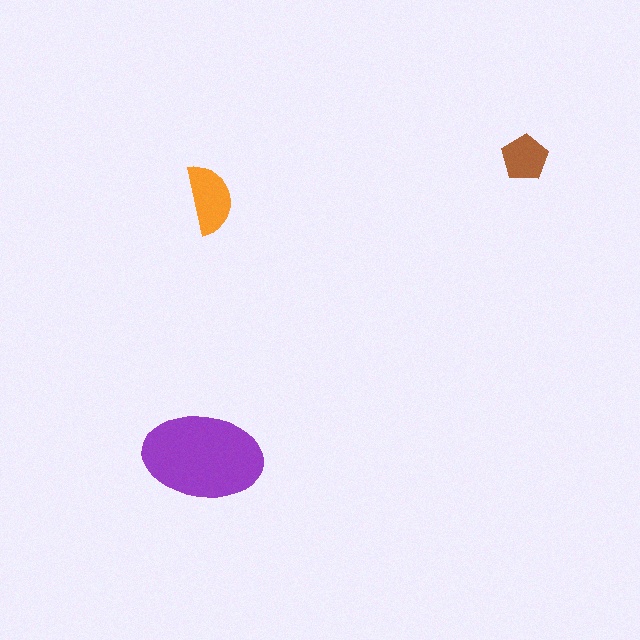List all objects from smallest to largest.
The brown pentagon, the orange semicircle, the purple ellipse.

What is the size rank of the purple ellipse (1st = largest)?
1st.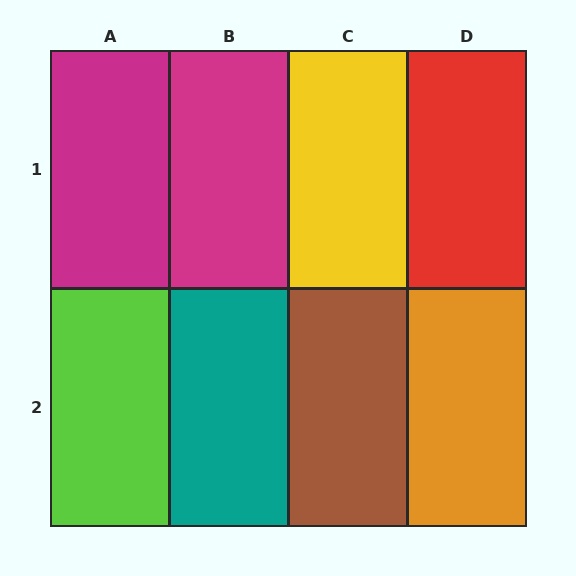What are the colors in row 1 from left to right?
Magenta, magenta, yellow, red.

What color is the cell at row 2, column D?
Orange.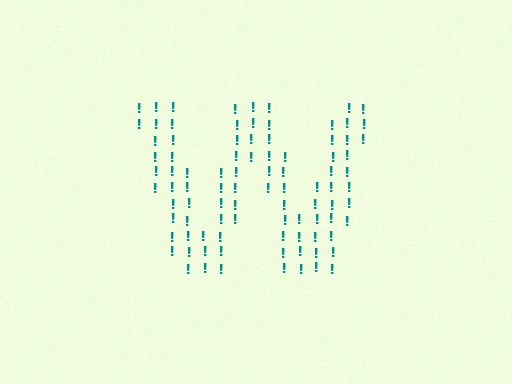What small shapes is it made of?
It is made of small exclamation marks.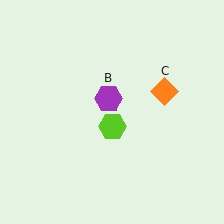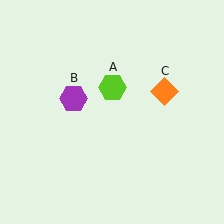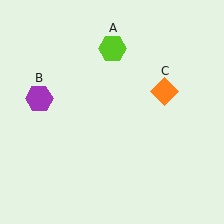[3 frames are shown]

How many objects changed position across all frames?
2 objects changed position: lime hexagon (object A), purple hexagon (object B).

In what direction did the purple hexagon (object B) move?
The purple hexagon (object B) moved left.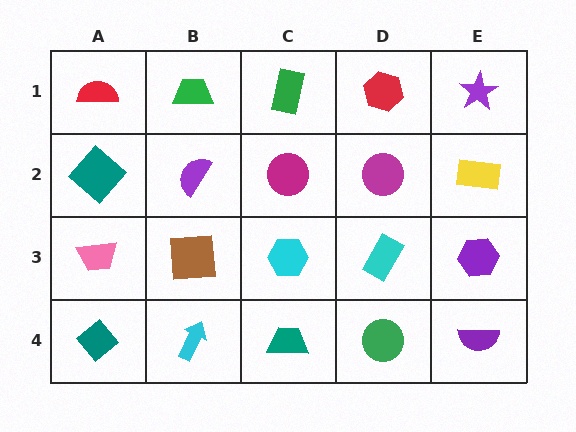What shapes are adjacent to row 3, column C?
A magenta circle (row 2, column C), a teal trapezoid (row 4, column C), a brown square (row 3, column B), a cyan rectangle (row 3, column D).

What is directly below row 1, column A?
A teal diamond.